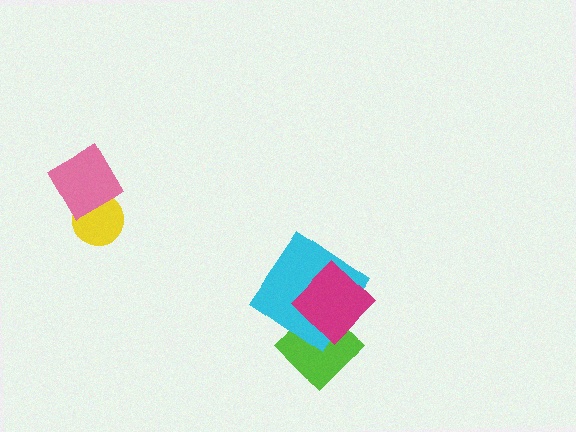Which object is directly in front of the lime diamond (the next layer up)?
The cyan diamond is directly in front of the lime diamond.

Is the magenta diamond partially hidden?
No, no other shape covers it.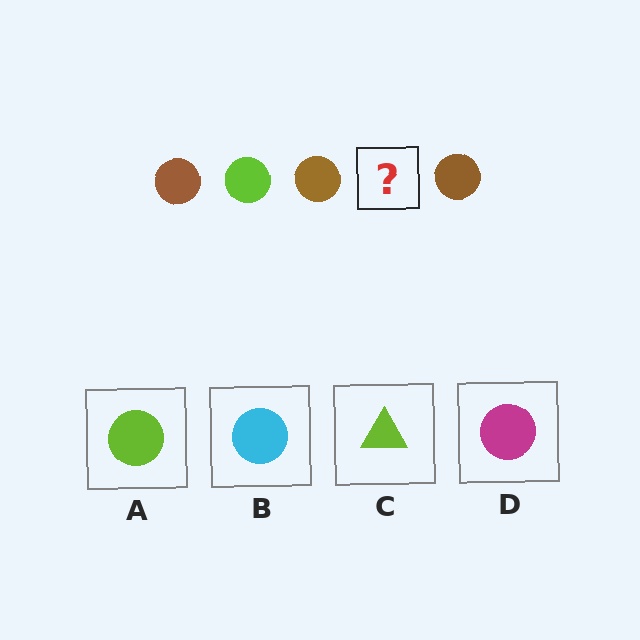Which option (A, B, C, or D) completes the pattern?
A.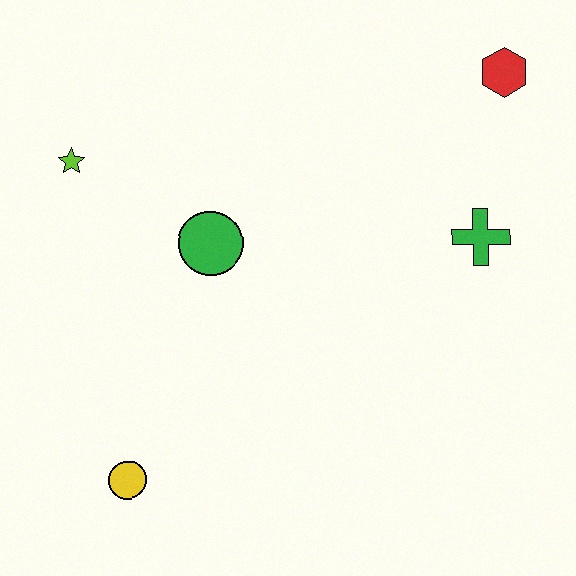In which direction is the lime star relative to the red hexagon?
The lime star is to the left of the red hexagon.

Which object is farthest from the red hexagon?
The yellow circle is farthest from the red hexagon.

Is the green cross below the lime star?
Yes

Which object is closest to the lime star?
The green circle is closest to the lime star.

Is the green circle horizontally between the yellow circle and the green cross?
Yes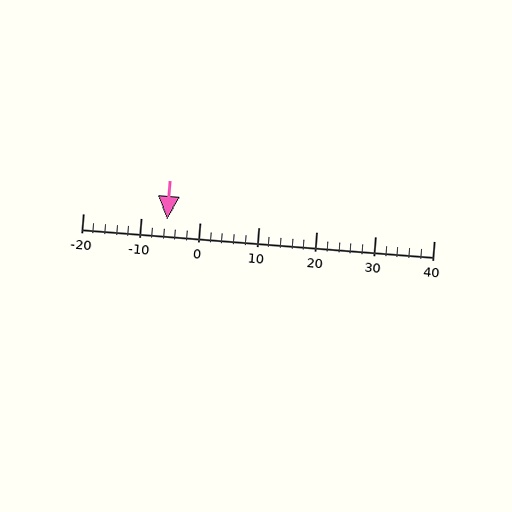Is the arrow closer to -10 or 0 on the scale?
The arrow is closer to -10.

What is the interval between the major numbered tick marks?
The major tick marks are spaced 10 units apart.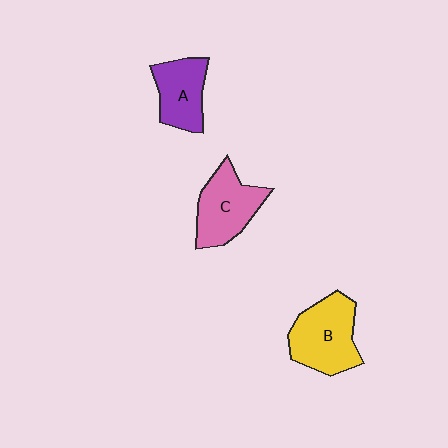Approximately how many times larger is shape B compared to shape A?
Approximately 1.3 times.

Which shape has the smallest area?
Shape A (purple).